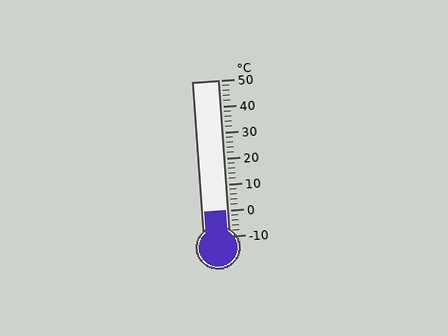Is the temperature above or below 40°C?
The temperature is below 40°C.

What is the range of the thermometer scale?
The thermometer scale ranges from -10°C to 50°C.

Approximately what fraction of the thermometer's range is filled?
The thermometer is filled to approximately 15% of its range.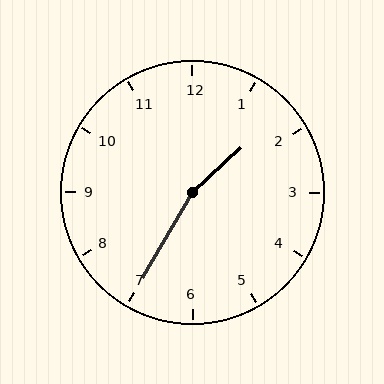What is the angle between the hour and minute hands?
Approximately 162 degrees.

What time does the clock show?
1:35.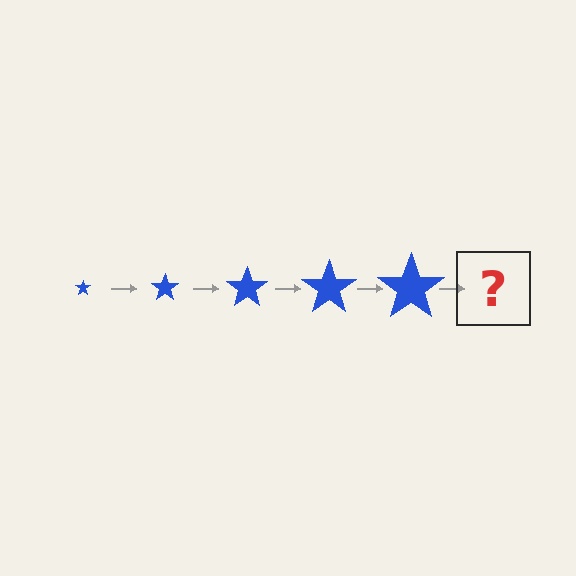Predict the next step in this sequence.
The next step is a blue star, larger than the previous one.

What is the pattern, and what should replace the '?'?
The pattern is that the star gets progressively larger each step. The '?' should be a blue star, larger than the previous one.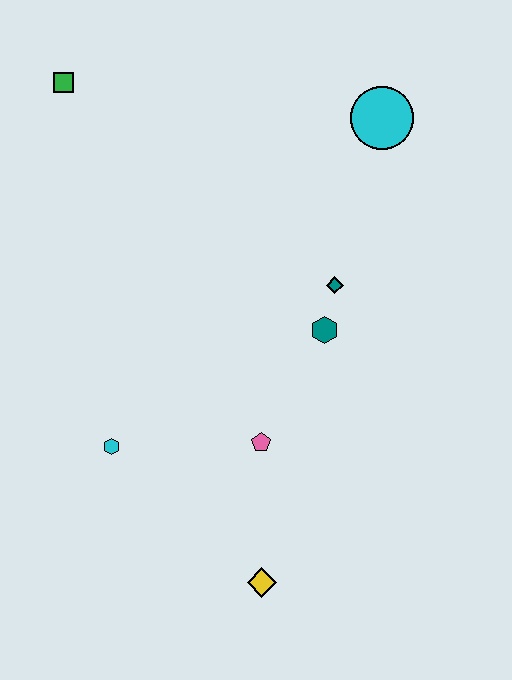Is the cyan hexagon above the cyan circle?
No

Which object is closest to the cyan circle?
The teal diamond is closest to the cyan circle.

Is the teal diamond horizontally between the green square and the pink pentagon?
No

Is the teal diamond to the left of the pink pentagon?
No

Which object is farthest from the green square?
The yellow diamond is farthest from the green square.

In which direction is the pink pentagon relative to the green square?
The pink pentagon is below the green square.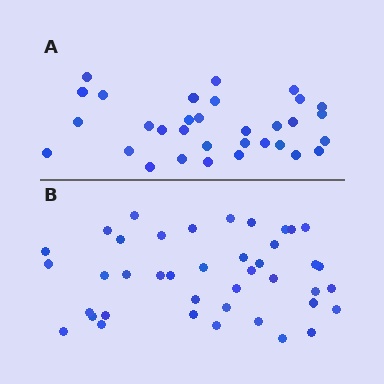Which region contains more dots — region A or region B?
Region B (the bottom region) has more dots.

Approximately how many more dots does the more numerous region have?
Region B has roughly 8 or so more dots than region A.